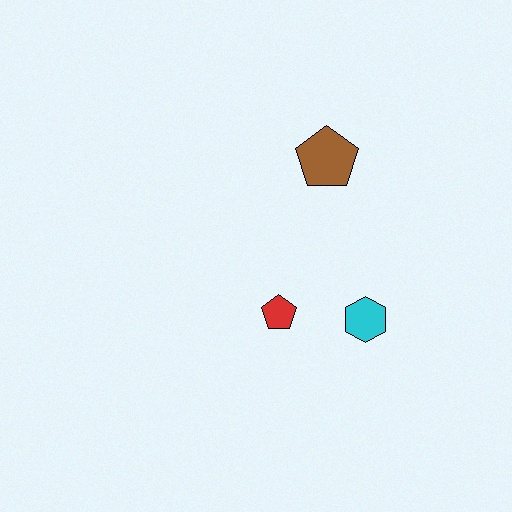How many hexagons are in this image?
There is 1 hexagon.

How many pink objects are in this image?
There are no pink objects.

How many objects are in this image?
There are 3 objects.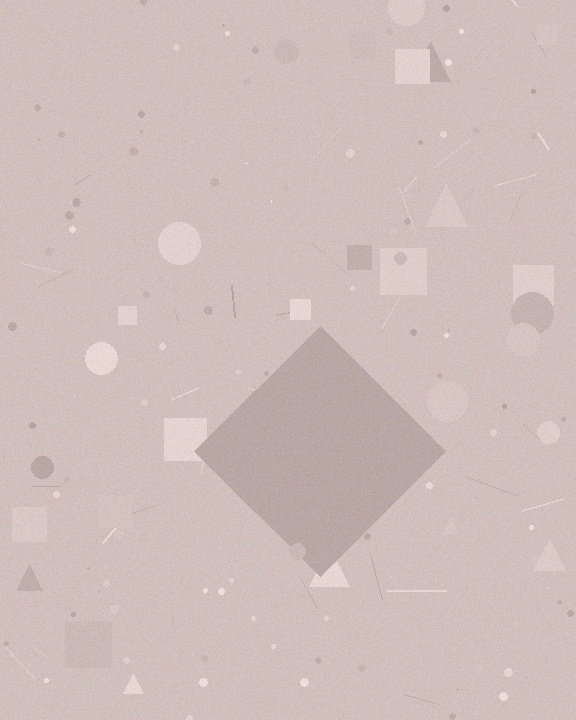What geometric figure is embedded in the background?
A diamond is embedded in the background.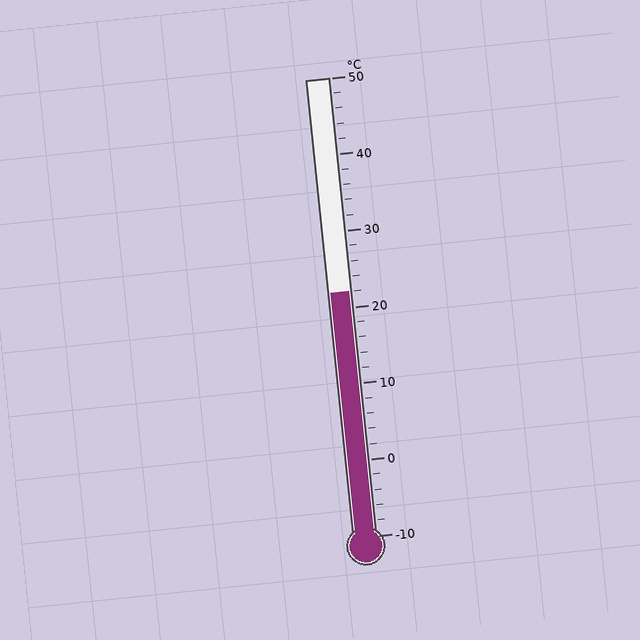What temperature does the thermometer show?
The thermometer shows approximately 22°C.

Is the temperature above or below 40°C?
The temperature is below 40°C.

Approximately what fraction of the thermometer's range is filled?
The thermometer is filled to approximately 55% of its range.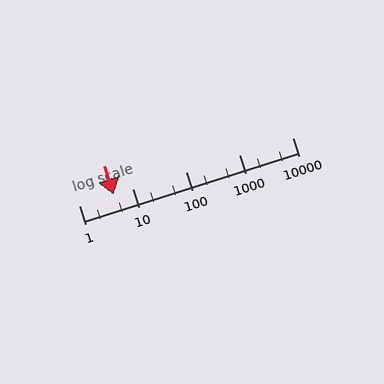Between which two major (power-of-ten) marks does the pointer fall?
The pointer is between 1 and 10.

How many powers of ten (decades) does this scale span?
The scale spans 4 decades, from 1 to 10000.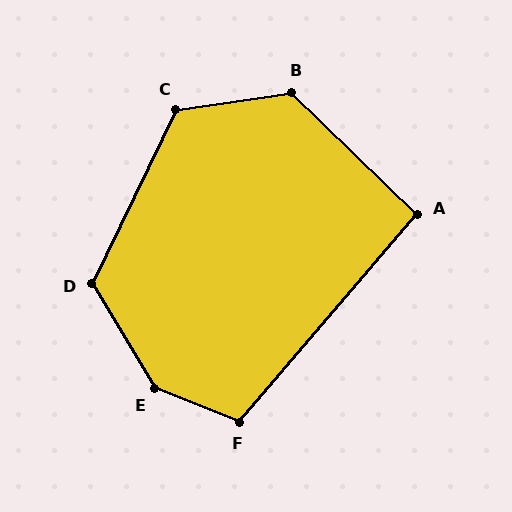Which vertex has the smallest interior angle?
A, at approximately 93 degrees.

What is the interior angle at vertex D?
Approximately 123 degrees (obtuse).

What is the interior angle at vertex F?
Approximately 109 degrees (obtuse).